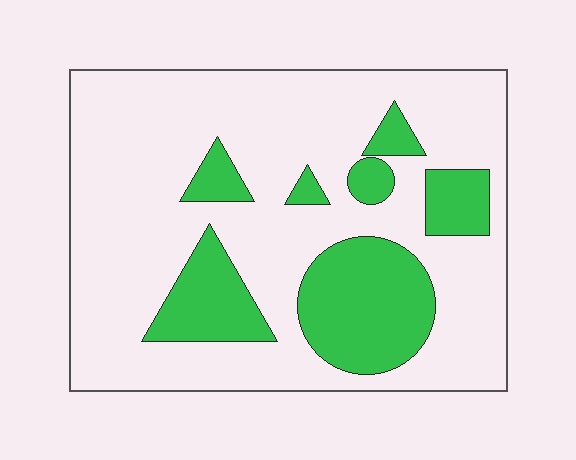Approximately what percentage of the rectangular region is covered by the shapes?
Approximately 25%.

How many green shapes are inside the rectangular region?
7.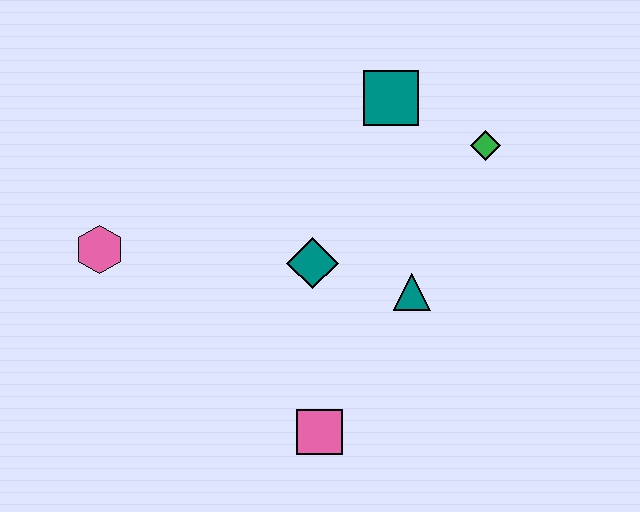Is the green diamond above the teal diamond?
Yes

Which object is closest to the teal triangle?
The teal diamond is closest to the teal triangle.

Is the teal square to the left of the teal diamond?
No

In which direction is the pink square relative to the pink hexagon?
The pink square is to the right of the pink hexagon.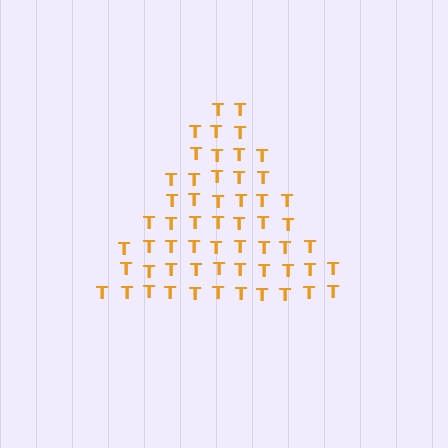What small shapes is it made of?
It is made of small letter T's.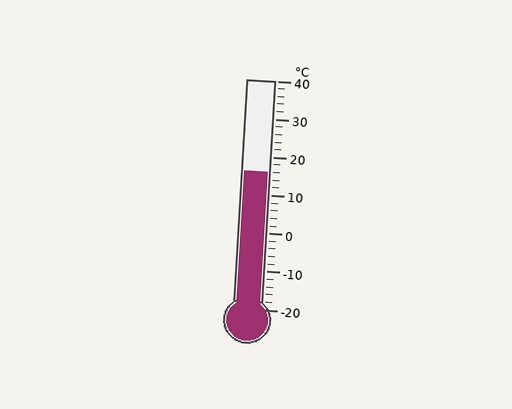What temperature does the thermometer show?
The thermometer shows approximately 16°C.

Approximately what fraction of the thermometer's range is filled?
The thermometer is filled to approximately 60% of its range.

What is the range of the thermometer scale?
The thermometer scale ranges from -20°C to 40°C.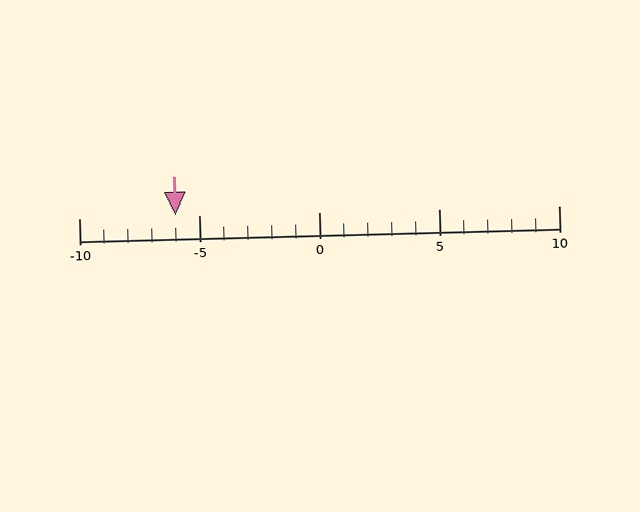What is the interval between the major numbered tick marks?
The major tick marks are spaced 5 units apart.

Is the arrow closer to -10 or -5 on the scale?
The arrow is closer to -5.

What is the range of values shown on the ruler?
The ruler shows values from -10 to 10.